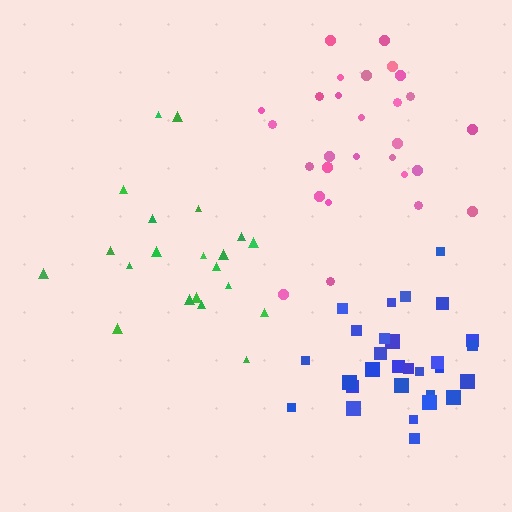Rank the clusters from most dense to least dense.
blue, pink, green.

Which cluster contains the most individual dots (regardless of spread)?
Blue (29).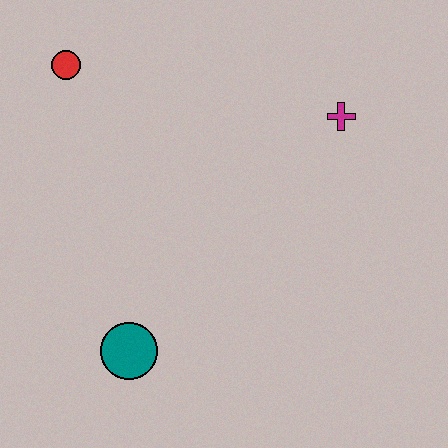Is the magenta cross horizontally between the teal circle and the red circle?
No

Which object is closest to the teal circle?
The red circle is closest to the teal circle.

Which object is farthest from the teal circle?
The magenta cross is farthest from the teal circle.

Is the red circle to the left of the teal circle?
Yes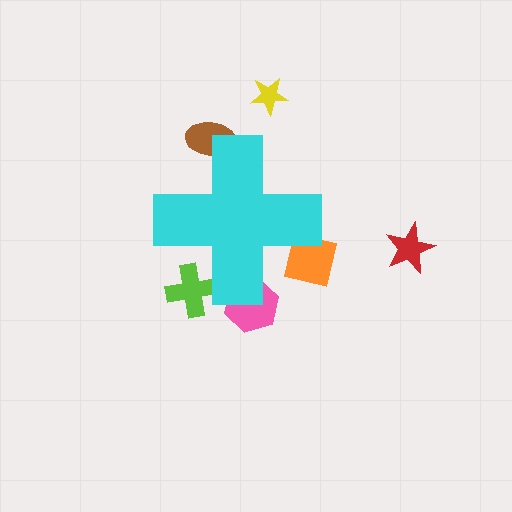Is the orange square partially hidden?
Yes, the orange square is partially hidden behind the cyan cross.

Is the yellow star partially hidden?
No, the yellow star is fully visible.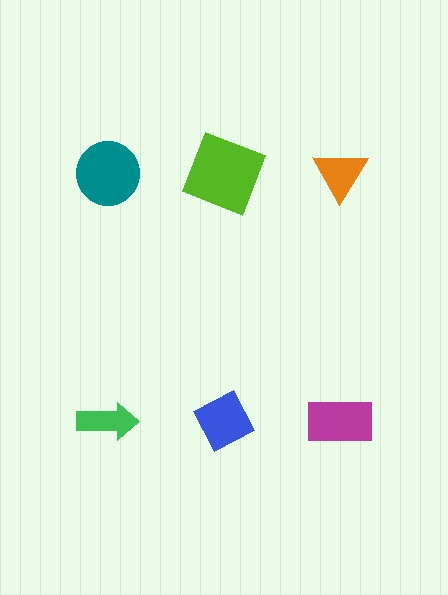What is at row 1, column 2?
A lime square.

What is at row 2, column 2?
A blue diamond.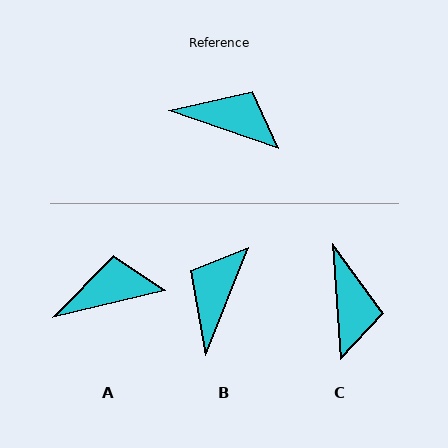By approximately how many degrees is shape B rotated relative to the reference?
Approximately 87 degrees counter-clockwise.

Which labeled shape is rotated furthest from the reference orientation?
B, about 87 degrees away.